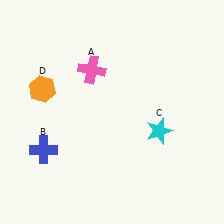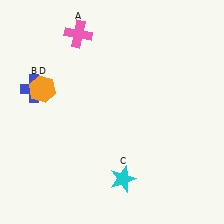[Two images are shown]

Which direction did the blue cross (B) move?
The blue cross (B) moved up.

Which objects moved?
The objects that moved are: the pink cross (A), the blue cross (B), the cyan star (C).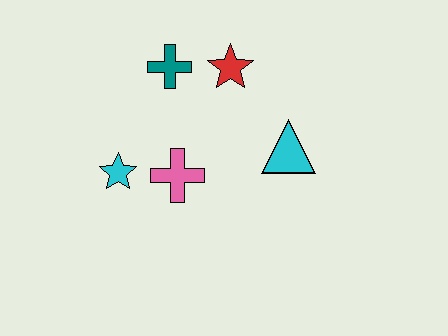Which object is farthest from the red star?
The cyan star is farthest from the red star.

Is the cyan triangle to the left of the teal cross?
No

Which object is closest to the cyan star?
The pink cross is closest to the cyan star.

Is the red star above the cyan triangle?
Yes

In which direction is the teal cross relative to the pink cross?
The teal cross is above the pink cross.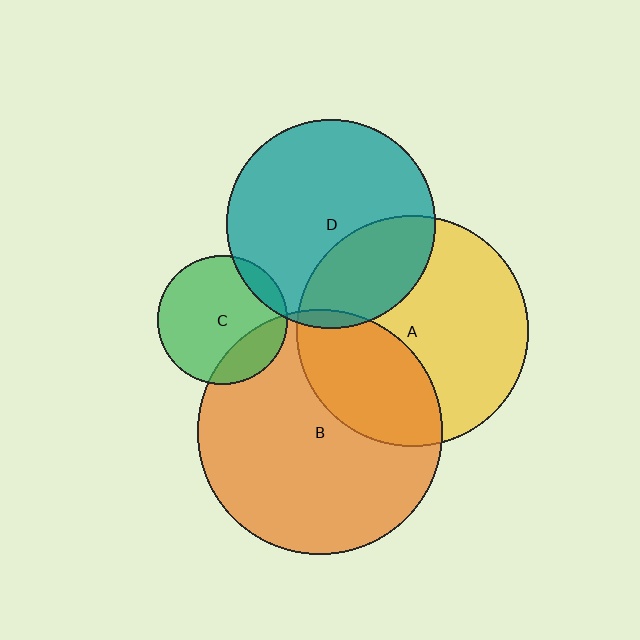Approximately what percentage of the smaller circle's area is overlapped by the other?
Approximately 35%.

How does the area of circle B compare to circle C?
Approximately 3.6 times.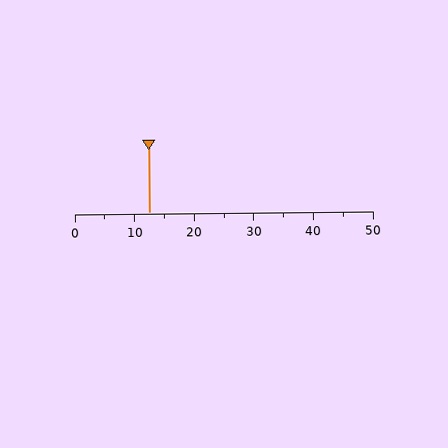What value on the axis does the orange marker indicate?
The marker indicates approximately 12.5.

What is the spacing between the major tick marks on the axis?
The major ticks are spaced 10 apart.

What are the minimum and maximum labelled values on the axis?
The axis runs from 0 to 50.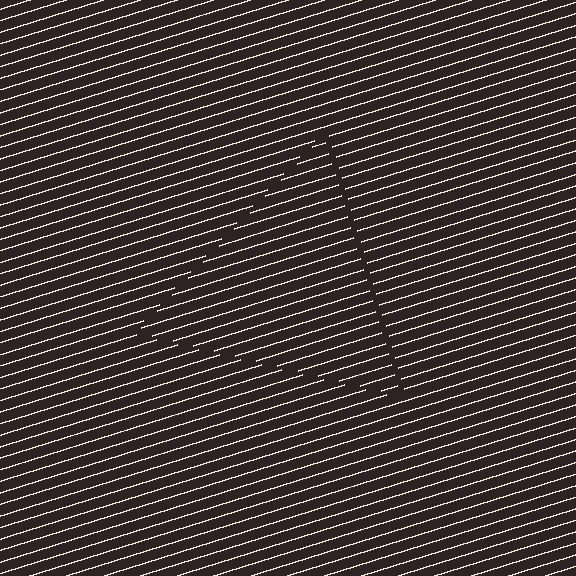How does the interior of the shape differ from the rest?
The interior of the shape contains the same grating, shifted by half a period — the contour is defined by the phase discontinuity where line-ends from the inner and outer gratings abut.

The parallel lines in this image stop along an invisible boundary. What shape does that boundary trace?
An illusory triangle. The interior of the shape contains the same grating, shifted by half a period — the contour is defined by the phase discontinuity where line-ends from the inner and outer gratings abut.